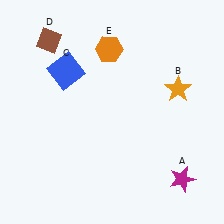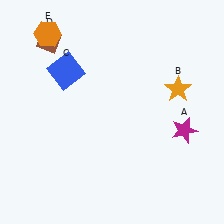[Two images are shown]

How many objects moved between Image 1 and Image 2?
2 objects moved between the two images.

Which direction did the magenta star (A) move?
The magenta star (A) moved up.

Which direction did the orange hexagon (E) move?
The orange hexagon (E) moved left.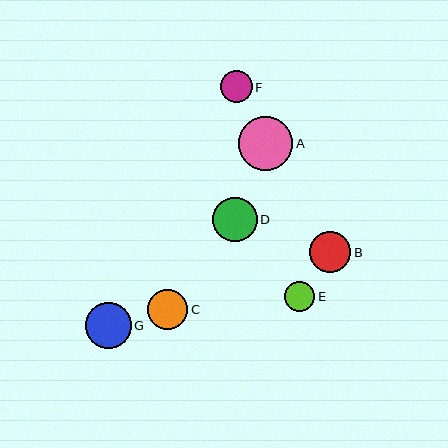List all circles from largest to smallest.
From largest to smallest: A, G, D, B, C, F, E.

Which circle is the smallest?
Circle E is the smallest with a size of approximately 30 pixels.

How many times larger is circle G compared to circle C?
Circle G is approximately 1.1 times the size of circle C.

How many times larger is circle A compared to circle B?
Circle A is approximately 1.3 times the size of circle B.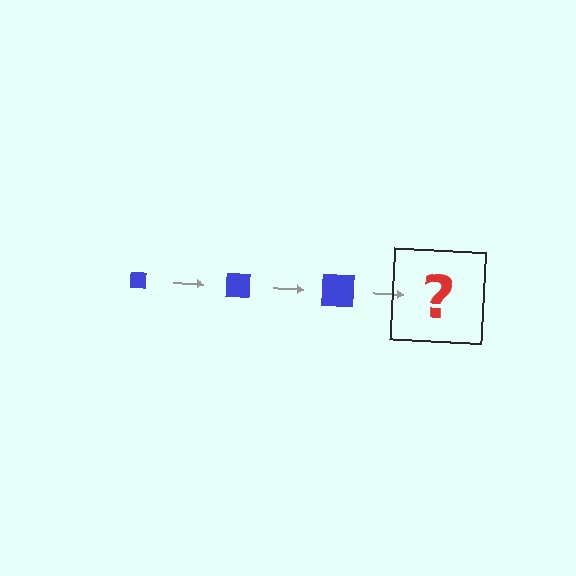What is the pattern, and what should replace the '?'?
The pattern is that the square gets progressively larger each step. The '?' should be a blue square, larger than the previous one.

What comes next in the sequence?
The next element should be a blue square, larger than the previous one.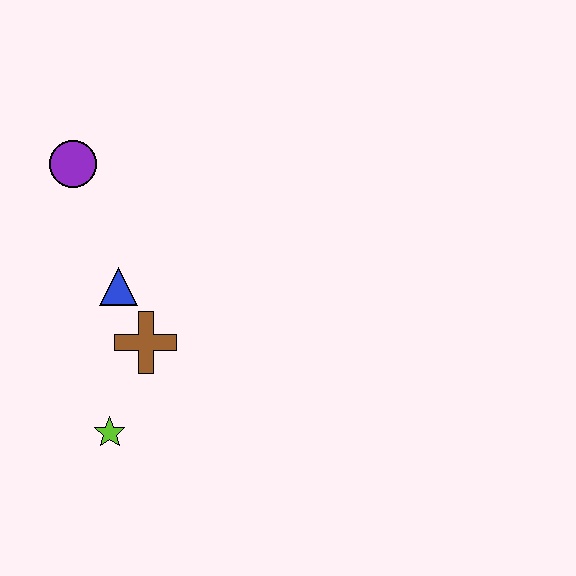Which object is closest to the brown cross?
The blue triangle is closest to the brown cross.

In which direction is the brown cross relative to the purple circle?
The brown cross is below the purple circle.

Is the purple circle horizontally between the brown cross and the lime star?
No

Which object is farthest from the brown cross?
The purple circle is farthest from the brown cross.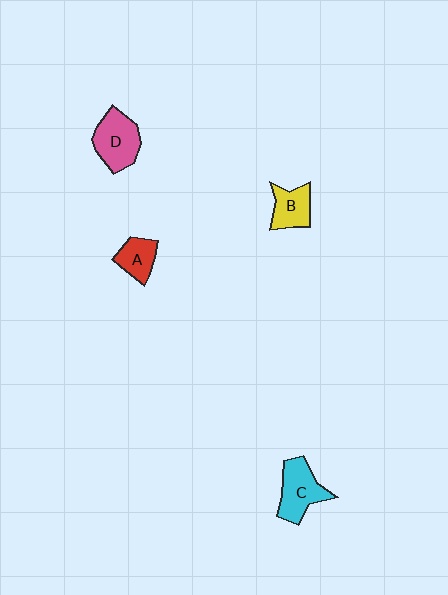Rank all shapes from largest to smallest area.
From largest to smallest: D (pink), C (cyan), B (yellow), A (red).